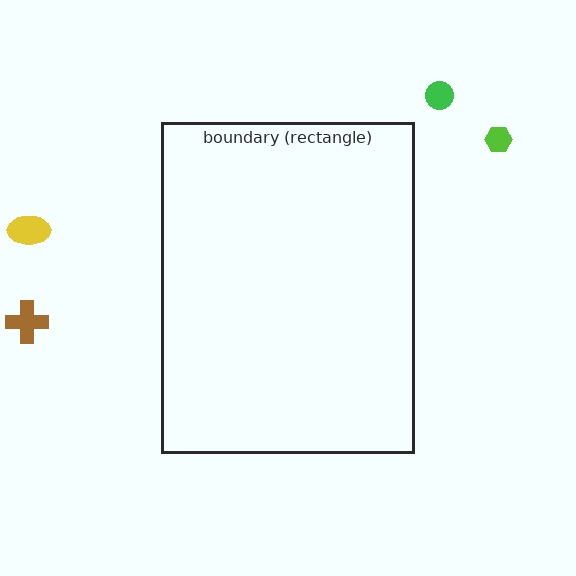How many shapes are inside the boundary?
0 inside, 4 outside.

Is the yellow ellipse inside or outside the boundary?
Outside.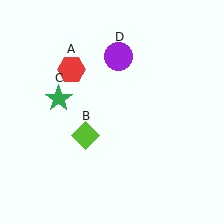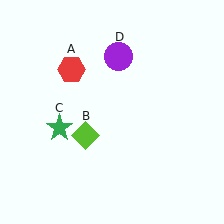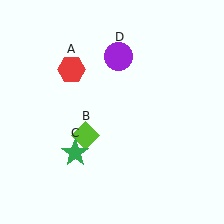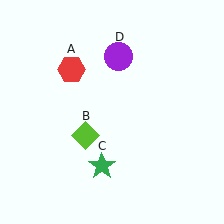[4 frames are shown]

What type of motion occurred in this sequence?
The green star (object C) rotated counterclockwise around the center of the scene.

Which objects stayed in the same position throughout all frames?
Red hexagon (object A) and lime diamond (object B) and purple circle (object D) remained stationary.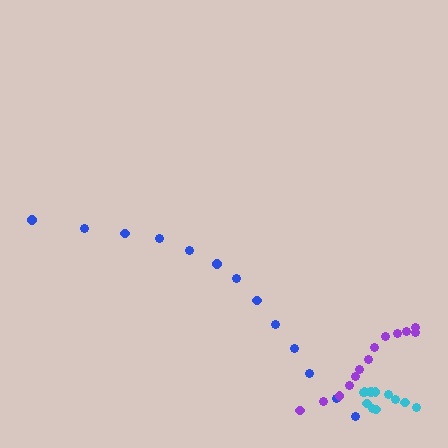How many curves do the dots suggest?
There are 3 distinct paths.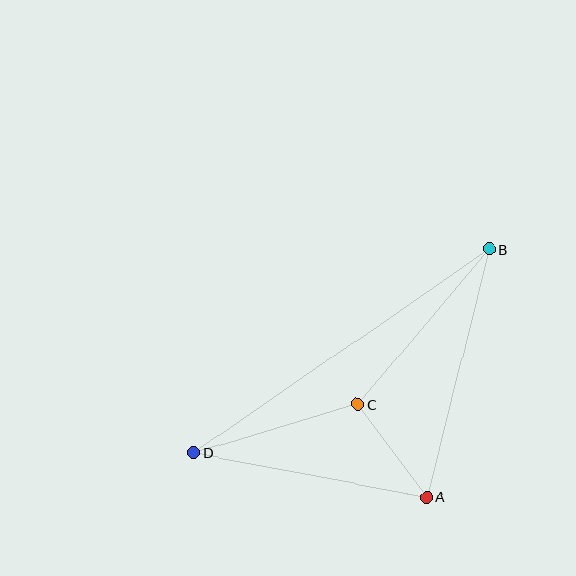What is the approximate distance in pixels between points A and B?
The distance between A and B is approximately 256 pixels.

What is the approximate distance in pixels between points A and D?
The distance between A and D is approximately 237 pixels.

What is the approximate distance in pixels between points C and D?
The distance between C and D is approximately 172 pixels.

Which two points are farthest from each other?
Points B and D are farthest from each other.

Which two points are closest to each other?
Points A and C are closest to each other.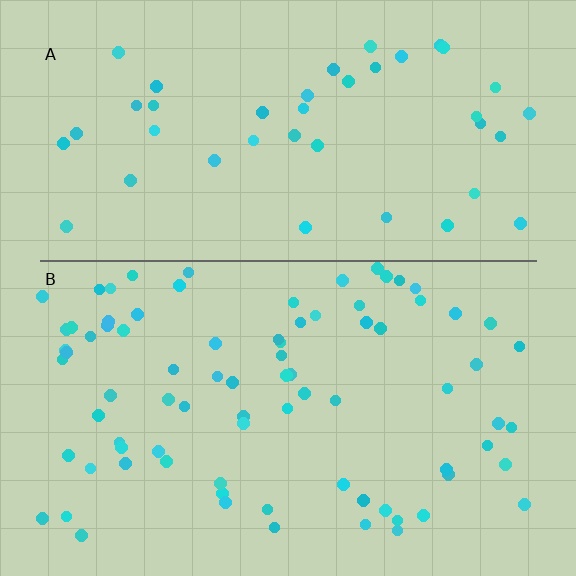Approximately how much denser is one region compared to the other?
Approximately 1.9× — region B over region A.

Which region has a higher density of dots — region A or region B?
B (the bottom).